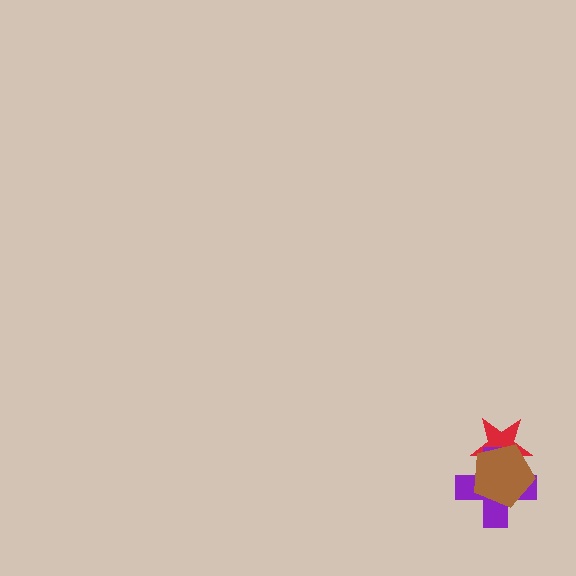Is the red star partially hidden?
Yes, it is partially covered by another shape.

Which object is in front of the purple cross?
The brown pentagon is in front of the purple cross.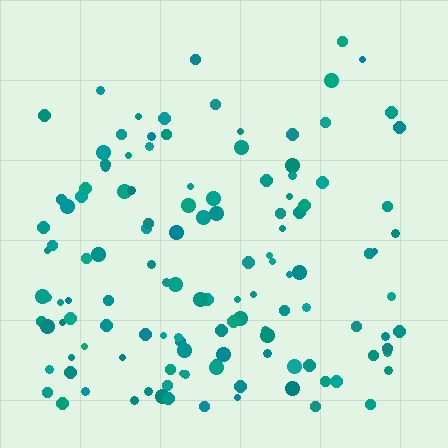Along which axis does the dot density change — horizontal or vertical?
Vertical.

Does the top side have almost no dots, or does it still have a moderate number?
Still a moderate number, just noticeably fewer than the bottom.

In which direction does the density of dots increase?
From top to bottom, with the bottom side densest.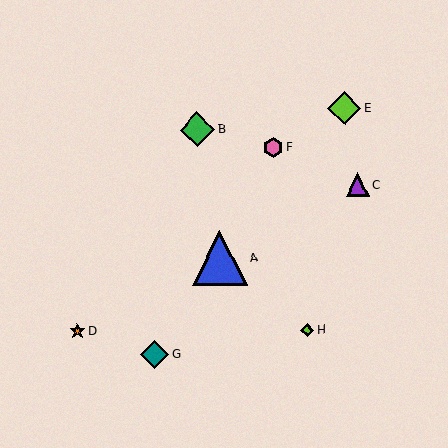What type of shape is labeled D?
Shape D is an orange star.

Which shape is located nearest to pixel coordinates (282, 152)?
The pink hexagon (labeled F) at (273, 148) is nearest to that location.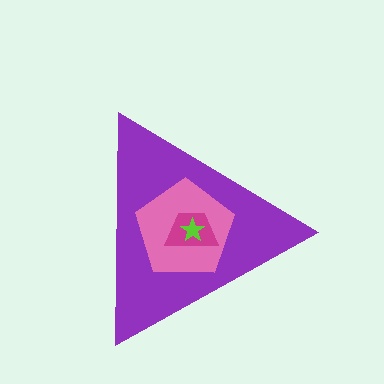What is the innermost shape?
The lime star.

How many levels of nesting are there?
4.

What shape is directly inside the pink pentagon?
The magenta trapezoid.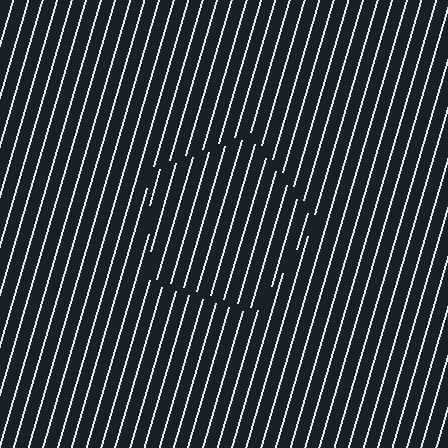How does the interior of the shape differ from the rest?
The interior of the shape contains the same grating, shifted by half a period — the contour is defined by the phase discontinuity where line-ends from the inner and outer gratings abut.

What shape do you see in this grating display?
An illusory pentagon. The interior of the shape contains the same grating, shifted by half a period — the contour is defined by the phase discontinuity where line-ends from the inner and outer gratings abut.